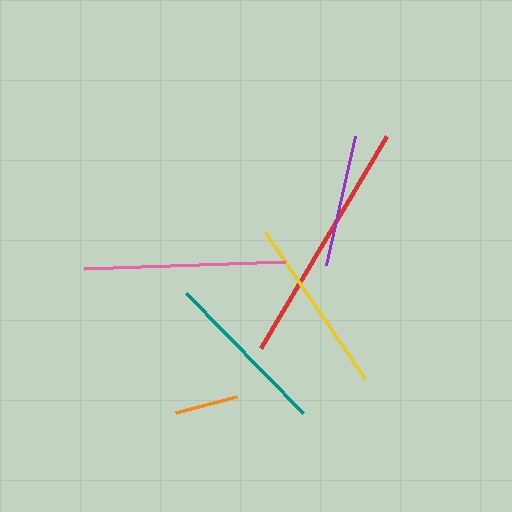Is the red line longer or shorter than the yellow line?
The red line is longer than the yellow line.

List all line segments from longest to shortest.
From longest to shortest: red, pink, yellow, teal, purple, orange.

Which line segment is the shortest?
The orange line is the shortest at approximately 62 pixels.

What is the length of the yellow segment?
The yellow segment is approximately 178 pixels long.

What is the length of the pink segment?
The pink segment is approximately 202 pixels long.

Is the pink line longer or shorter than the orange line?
The pink line is longer than the orange line.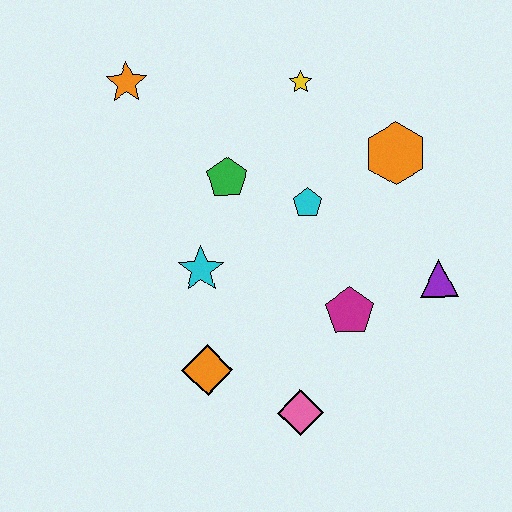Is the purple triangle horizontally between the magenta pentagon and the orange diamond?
No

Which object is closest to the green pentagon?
The cyan pentagon is closest to the green pentagon.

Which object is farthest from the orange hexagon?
The orange diamond is farthest from the orange hexagon.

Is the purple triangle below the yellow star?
Yes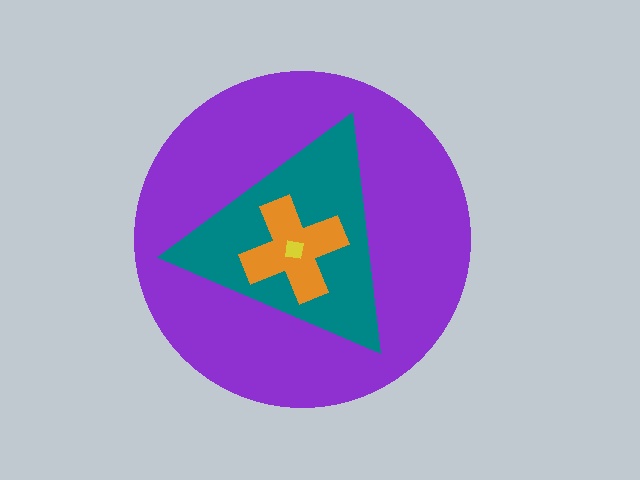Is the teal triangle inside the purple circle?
Yes.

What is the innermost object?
The yellow square.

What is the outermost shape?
The purple circle.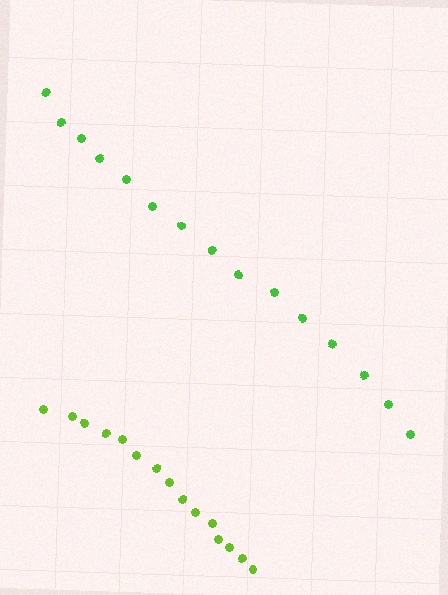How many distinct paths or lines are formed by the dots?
There are 2 distinct paths.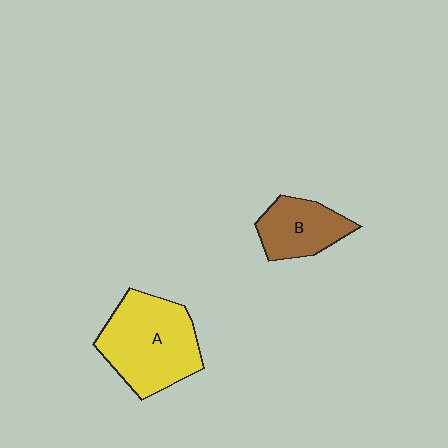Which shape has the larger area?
Shape A (yellow).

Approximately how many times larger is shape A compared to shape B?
Approximately 1.8 times.